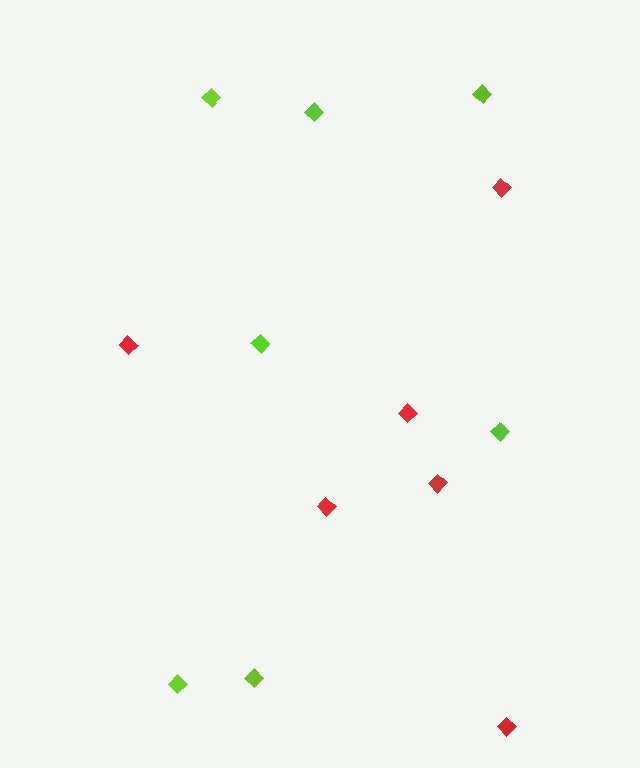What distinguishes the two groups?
There are 2 groups: one group of red diamonds (6) and one group of lime diamonds (7).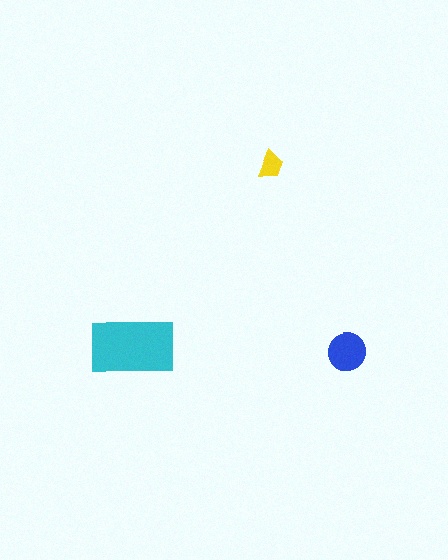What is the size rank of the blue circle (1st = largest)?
2nd.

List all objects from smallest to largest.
The yellow trapezoid, the blue circle, the cyan rectangle.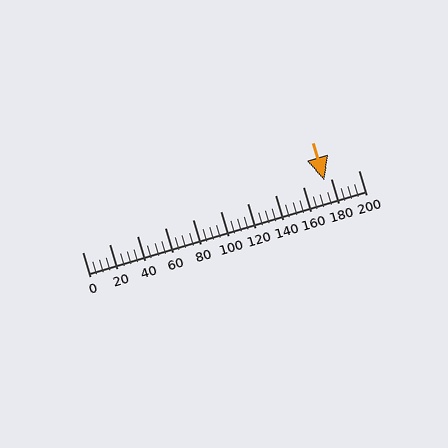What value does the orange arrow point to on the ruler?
The orange arrow points to approximately 175.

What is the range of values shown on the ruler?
The ruler shows values from 0 to 200.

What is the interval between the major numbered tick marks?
The major tick marks are spaced 20 units apart.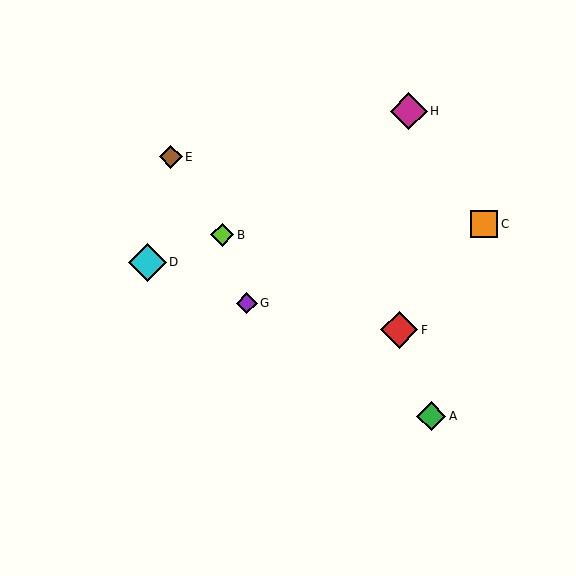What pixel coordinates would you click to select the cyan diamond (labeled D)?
Click at (147, 262) to select the cyan diamond D.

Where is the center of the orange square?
The center of the orange square is at (484, 224).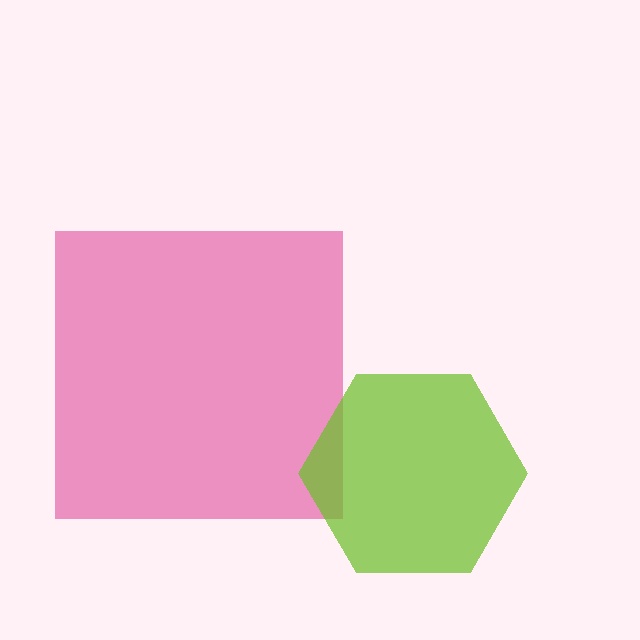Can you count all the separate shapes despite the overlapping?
Yes, there are 2 separate shapes.